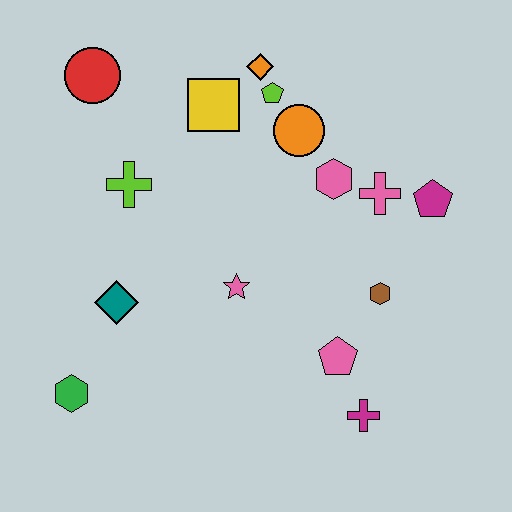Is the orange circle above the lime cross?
Yes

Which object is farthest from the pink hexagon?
The green hexagon is farthest from the pink hexagon.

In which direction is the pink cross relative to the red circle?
The pink cross is to the right of the red circle.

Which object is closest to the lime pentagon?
The orange diamond is closest to the lime pentagon.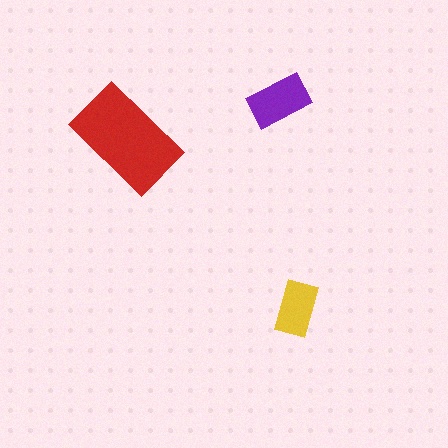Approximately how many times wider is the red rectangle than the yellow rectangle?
About 2 times wider.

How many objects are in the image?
There are 3 objects in the image.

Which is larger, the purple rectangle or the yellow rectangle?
The purple one.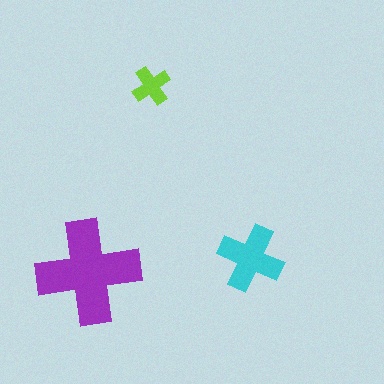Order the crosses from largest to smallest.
the purple one, the cyan one, the lime one.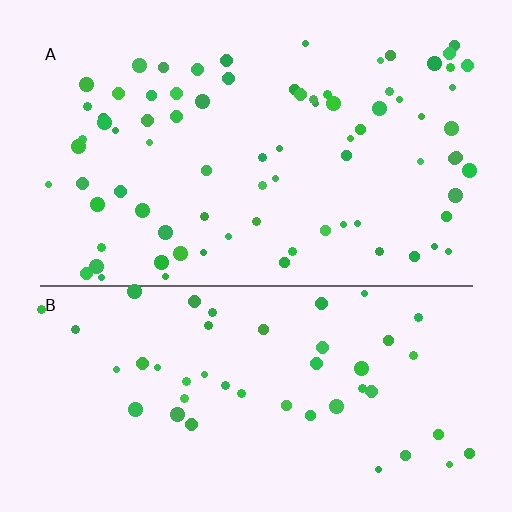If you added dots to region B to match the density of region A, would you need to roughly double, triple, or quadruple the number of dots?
Approximately double.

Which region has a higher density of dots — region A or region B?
A (the top).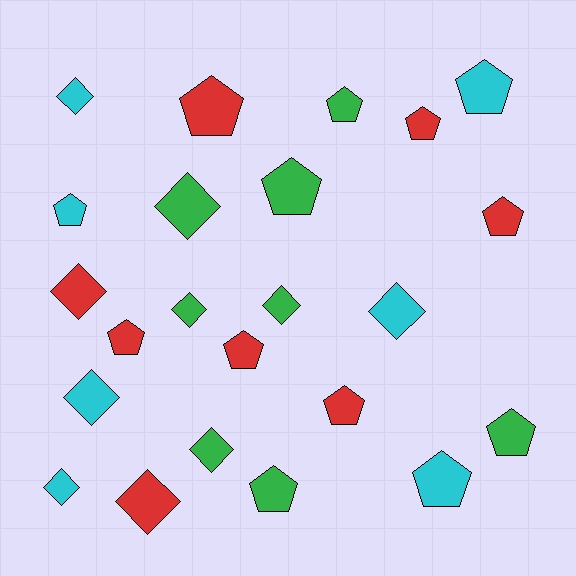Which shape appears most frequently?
Pentagon, with 13 objects.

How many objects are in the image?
There are 23 objects.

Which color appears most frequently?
Red, with 8 objects.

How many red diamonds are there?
There are 2 red diamonds.